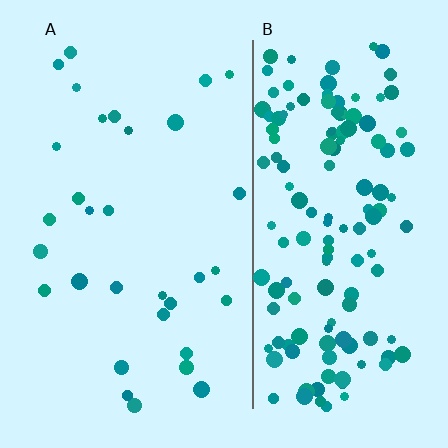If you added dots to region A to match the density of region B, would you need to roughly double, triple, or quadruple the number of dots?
Approximately quadruple.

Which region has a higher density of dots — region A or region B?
B (the right).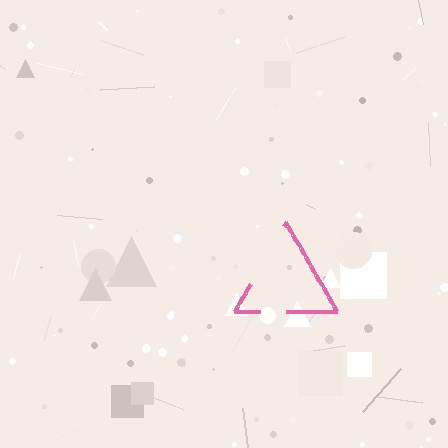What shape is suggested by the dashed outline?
The dashed outline suggests a triangle.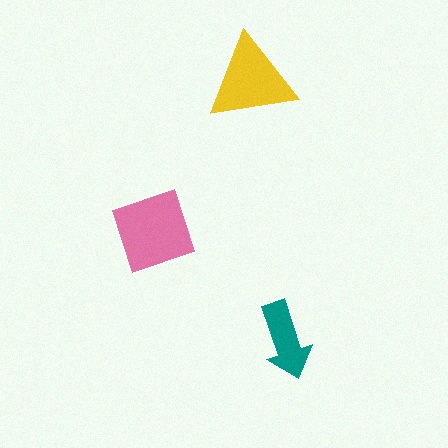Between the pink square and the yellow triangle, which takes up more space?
The pink square.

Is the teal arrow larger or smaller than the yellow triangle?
Smaller.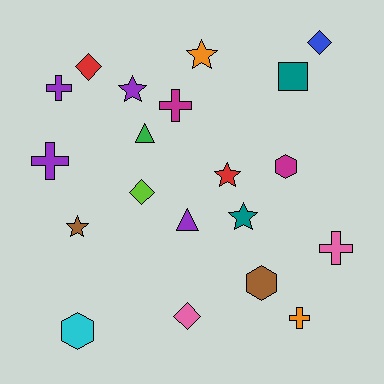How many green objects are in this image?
There is 1 green object.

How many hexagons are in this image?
There are 3 hexagons.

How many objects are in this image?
There are 20 objects.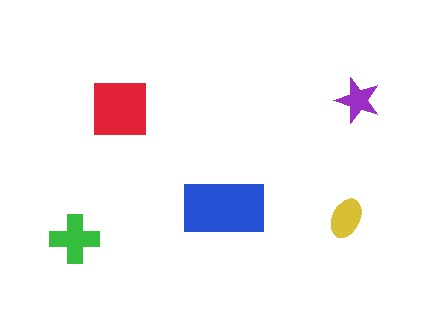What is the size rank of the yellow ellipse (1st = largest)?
4th.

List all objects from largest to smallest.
The blue rectangle, the red square, the green cross, the yellow ellipse, the purple star.